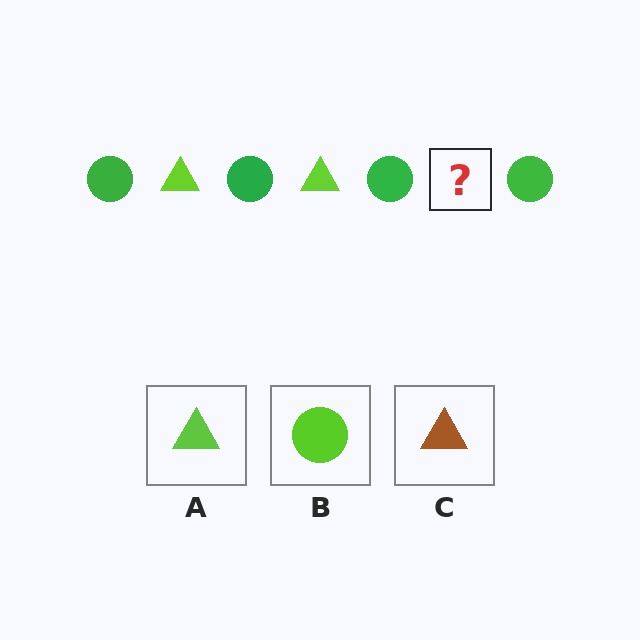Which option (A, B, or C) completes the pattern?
A.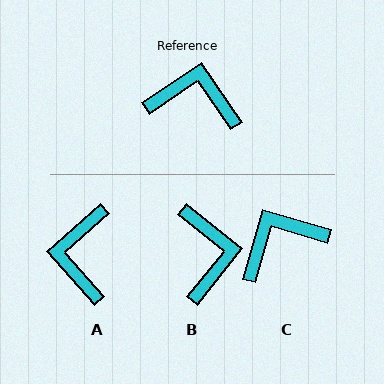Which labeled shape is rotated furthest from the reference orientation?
A, about 98 degrees away.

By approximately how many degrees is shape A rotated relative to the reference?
Approximately 98 degrees counter-clockwise.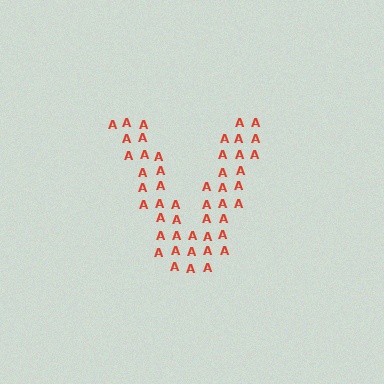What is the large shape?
The large shape is the letter V.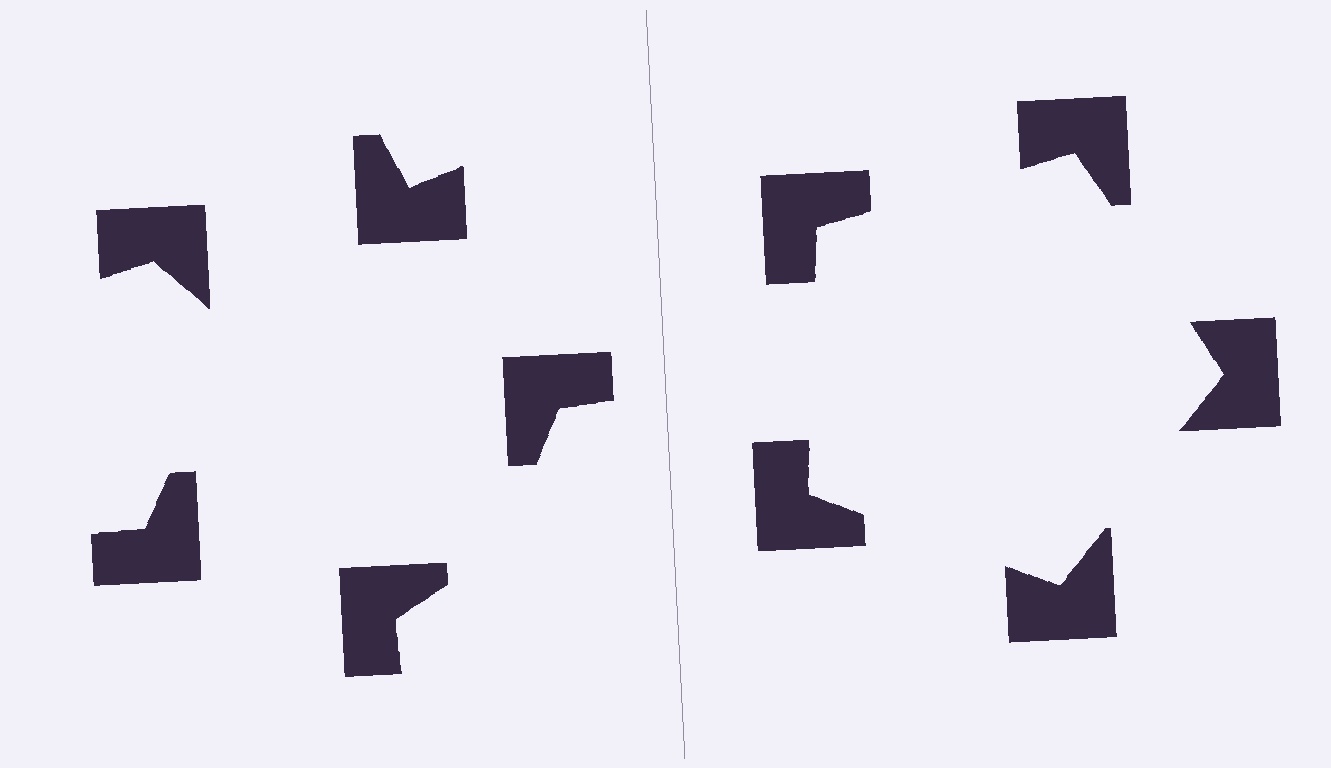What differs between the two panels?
The notched squares are positioned identically on both sides; only the wedge orientations differ. On the right they align to a pentagon; on the left they are misaligned.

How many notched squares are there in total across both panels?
10 — 5 on each side.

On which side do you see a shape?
An illusory pentagon appears on the right side. On the left side the wedge cuts are rotated, so no coherent shape forms.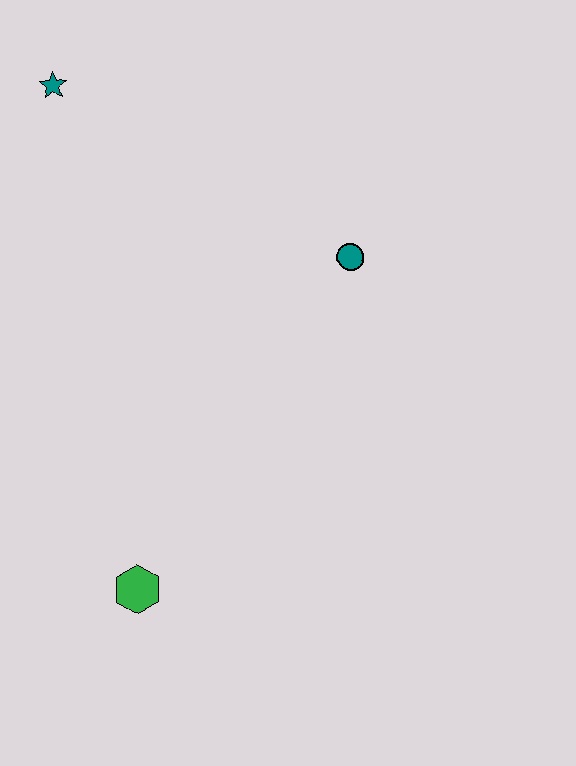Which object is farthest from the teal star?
The green hexagon is farthest from the teal star.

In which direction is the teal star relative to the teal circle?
The teal star is to the left of the teal circle.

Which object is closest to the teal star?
The teal circle is closest to the teal star.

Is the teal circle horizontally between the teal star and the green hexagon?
No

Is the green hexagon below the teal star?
Yes